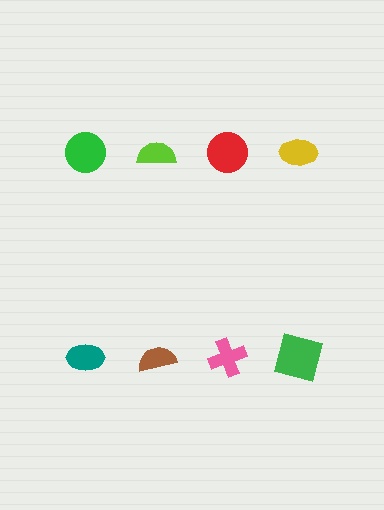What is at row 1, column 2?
A lime semicircle.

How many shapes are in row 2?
4 shapes.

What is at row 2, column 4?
A green square.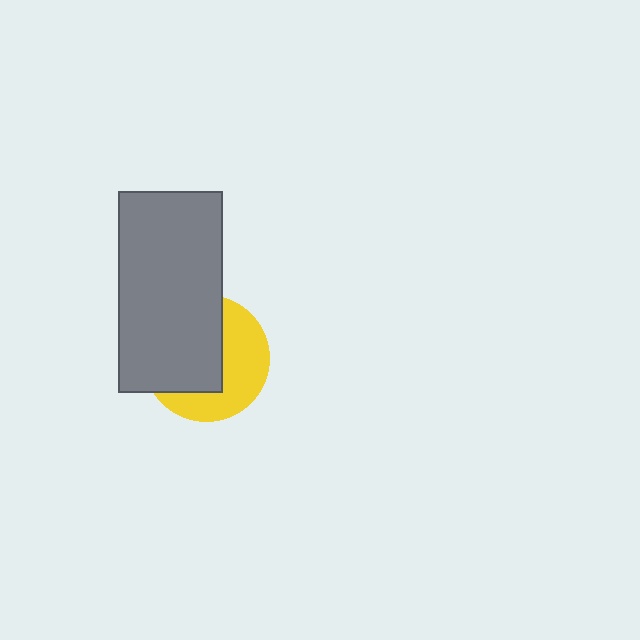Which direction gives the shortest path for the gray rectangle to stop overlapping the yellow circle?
Moving left gives the shortest separation.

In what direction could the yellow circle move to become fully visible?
The yellow circle could move right. That would shift it out from behind the gray rectangle entirely.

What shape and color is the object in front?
The object in front is a gray rectangle.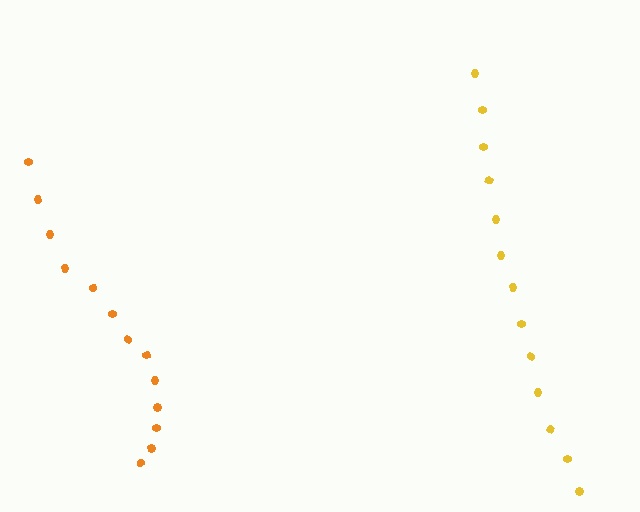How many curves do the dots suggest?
There are 2 distinct paths.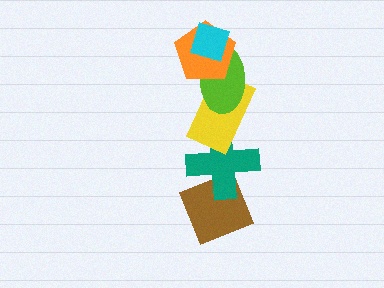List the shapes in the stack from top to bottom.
From top to bottom: the cyan diamond, the orange pentagon, the lime ellipse, the yellow rectangle, the teal cross, the brown diamond.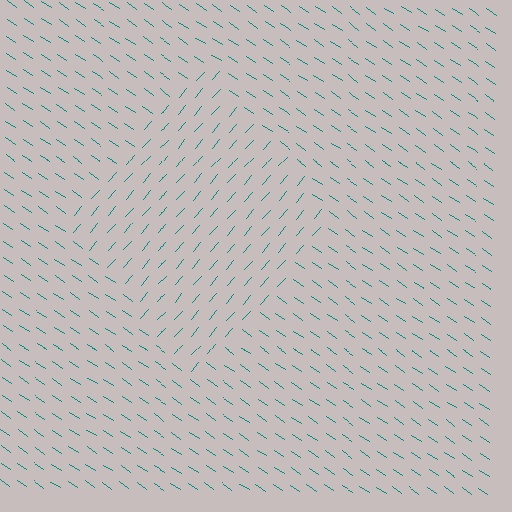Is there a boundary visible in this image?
Yes, there is a texture boundary formed by a change in line orientation.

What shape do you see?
I see a diamond.